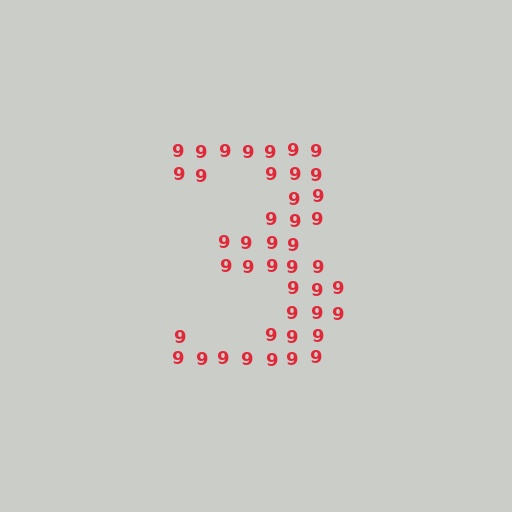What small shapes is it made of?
It is made of small digit 9's.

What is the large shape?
The large shape is the digit 3.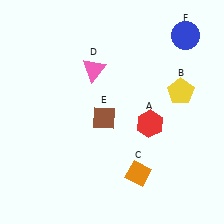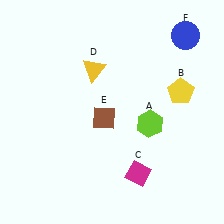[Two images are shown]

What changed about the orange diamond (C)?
In Image 1, C is orange. In Image 2, it changed to magenta.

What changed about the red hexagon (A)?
In Image 1, A is red. In Image 2, it changed to lime.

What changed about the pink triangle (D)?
In Image 1, D is pink. In Image 2, it changed to yellow.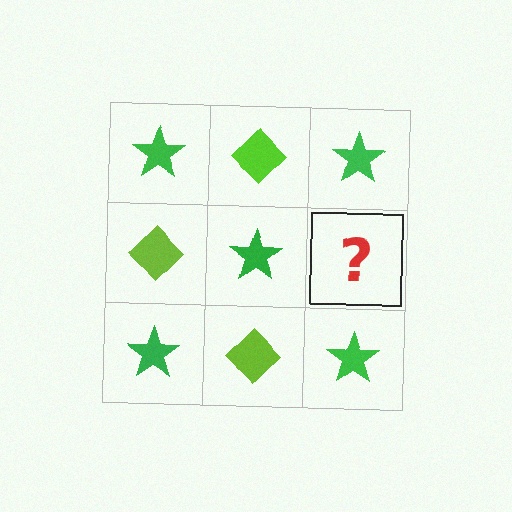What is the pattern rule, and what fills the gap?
The rule is that it alternates green star and lime diamond in a checkerboard pattern. The gap should be filled with a lime diamond.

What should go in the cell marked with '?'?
The missing cell should contain a lime diamond.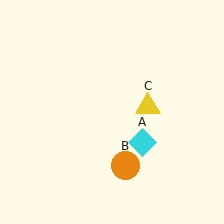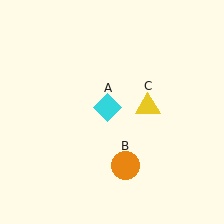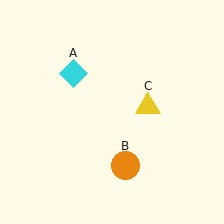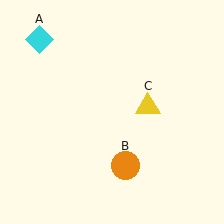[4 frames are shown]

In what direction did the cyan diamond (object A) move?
The cyan diamond (object A) moved up and to the left.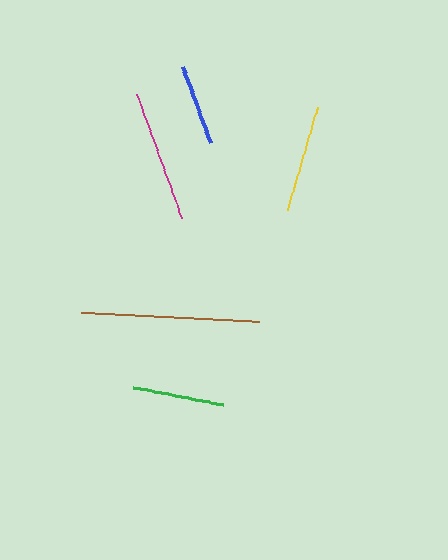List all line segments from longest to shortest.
From longest to shortest: brown, magenta, yellow, green, blue.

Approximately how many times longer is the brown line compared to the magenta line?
The brown line is approximately 1.4 times the length of the magenta line.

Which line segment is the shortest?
The blue line is the shortest at approximately 82 pixels.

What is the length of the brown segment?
The brown segment is approximately 178 pixels long.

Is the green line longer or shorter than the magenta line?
The magenta line is longer than the green line.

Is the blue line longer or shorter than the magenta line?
The magenta line is longer than the blue line.